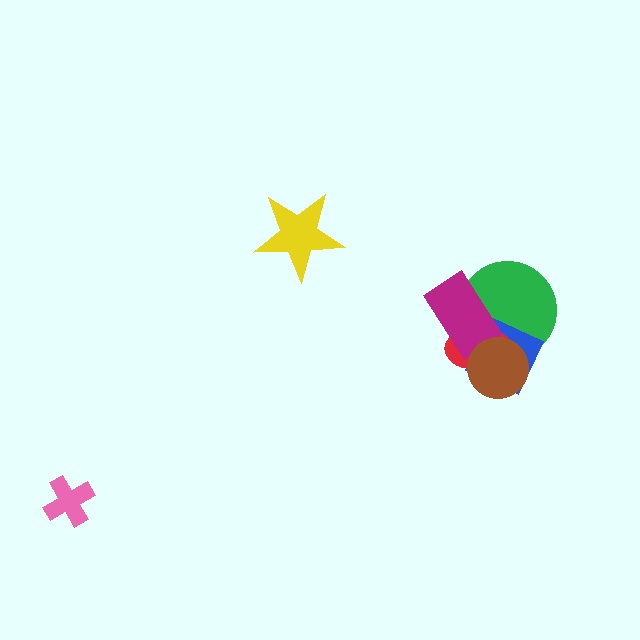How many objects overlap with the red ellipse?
4 objects overlap with the red ellipse.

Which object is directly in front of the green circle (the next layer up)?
The blue diamond is directly in front of the green circle.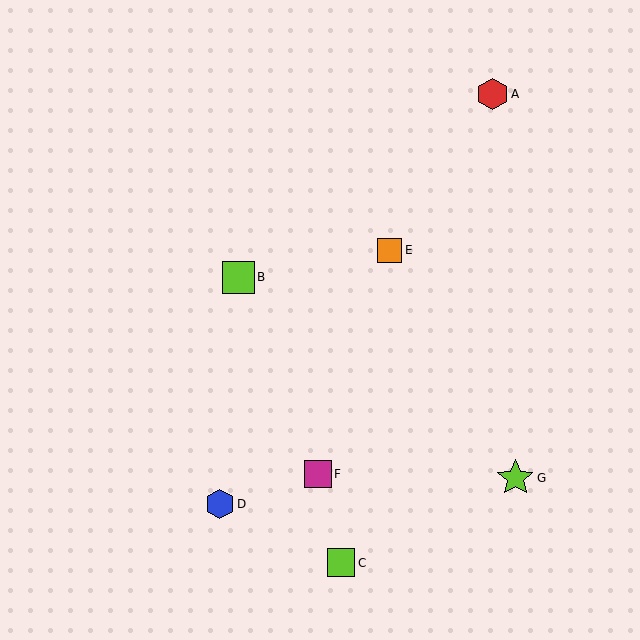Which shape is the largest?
The lime star (labeled G) is the largest.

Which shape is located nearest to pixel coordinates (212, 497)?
The blue hexagon (labeled D) at (220, 504) is nearest to that location.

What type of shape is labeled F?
Shape F is a magenta square.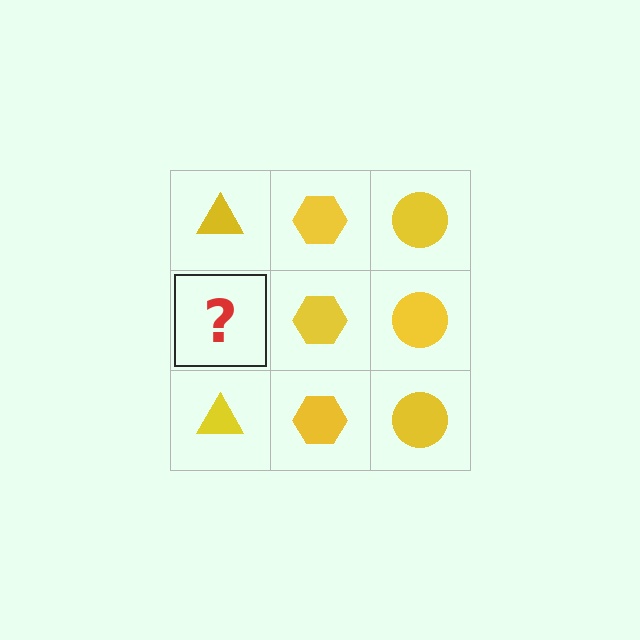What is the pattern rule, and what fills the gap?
The rule is that each column has a consistent shape. The gap should be filled with a yellow triangle.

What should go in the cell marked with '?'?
The missing cell should contain a yellow triangle.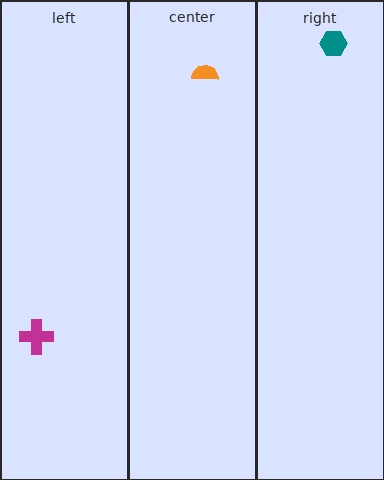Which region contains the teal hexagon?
The right region.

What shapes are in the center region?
The orange semicircle.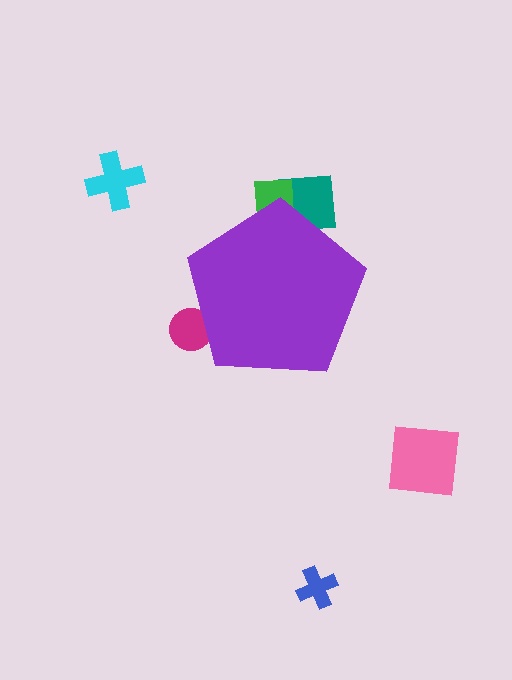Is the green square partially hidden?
Yes, the green square is partially hidden behind the purple pentagon.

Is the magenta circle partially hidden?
Yes, the magenta circle is partially hidden behind the purple pentagon.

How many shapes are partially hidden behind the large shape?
3 shapes are partially hidden.